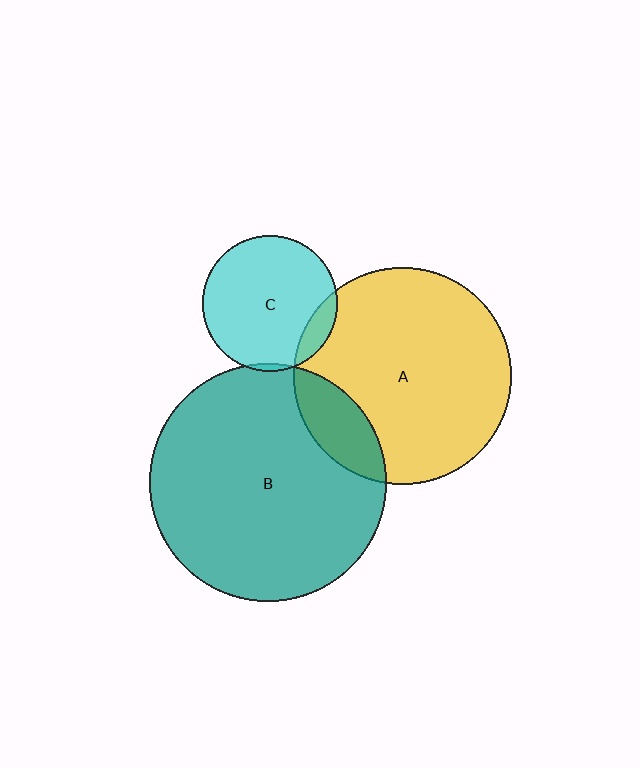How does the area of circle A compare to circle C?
Approximately 2.6 times.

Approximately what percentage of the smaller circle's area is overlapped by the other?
Approximately 15%.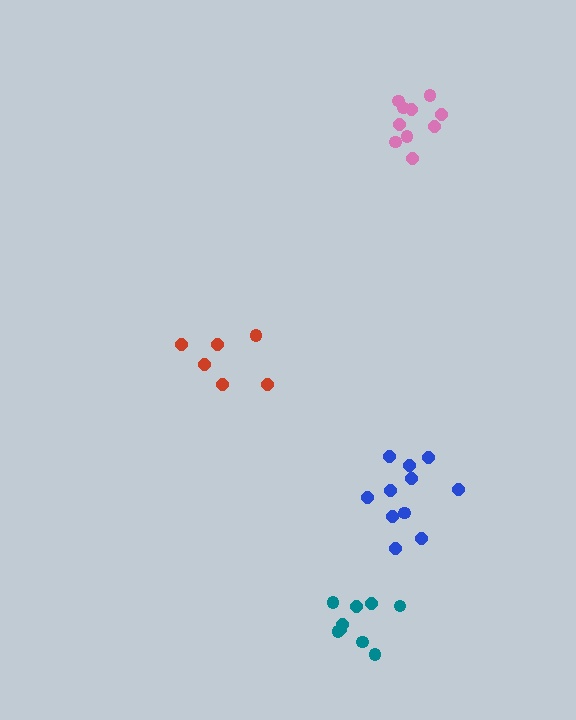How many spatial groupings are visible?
There are 4 spatial groupings.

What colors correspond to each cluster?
The clusters are colored: teal, pink, red, blue.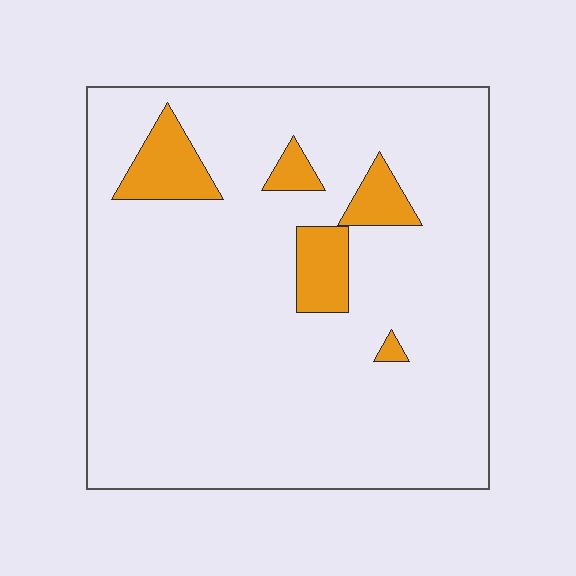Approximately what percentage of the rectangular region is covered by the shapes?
Approximately 10%.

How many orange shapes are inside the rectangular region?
5.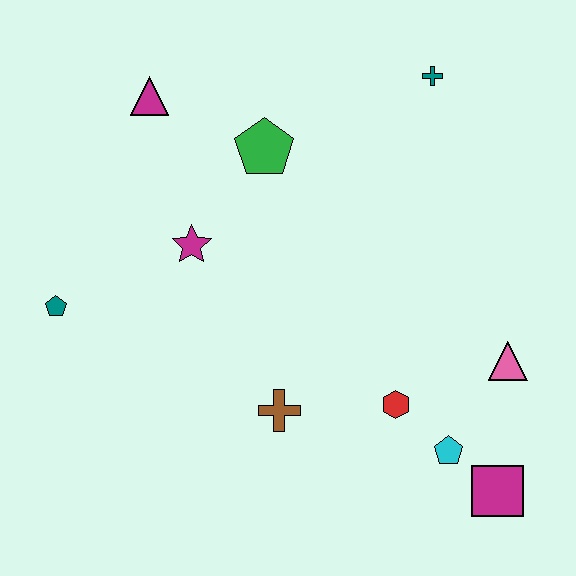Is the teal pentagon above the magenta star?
No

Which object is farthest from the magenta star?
The magenta square is farthest from the magenta star.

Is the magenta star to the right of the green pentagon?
No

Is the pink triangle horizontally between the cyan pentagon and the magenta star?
No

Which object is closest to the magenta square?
The cyan pentagon is closest to the magenta square.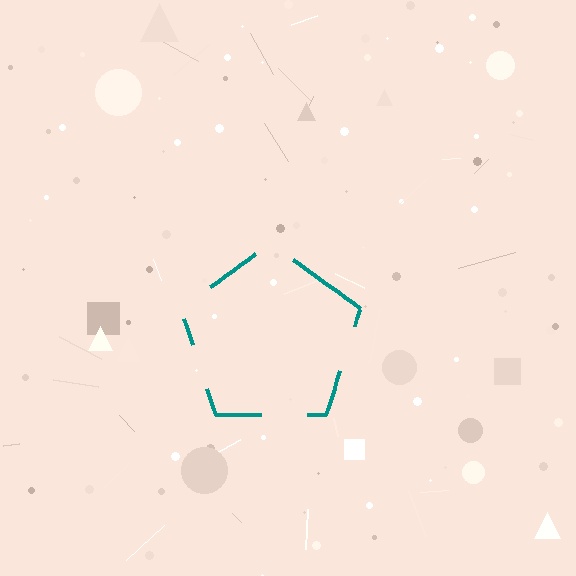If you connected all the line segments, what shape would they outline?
They would outline a pentagon.